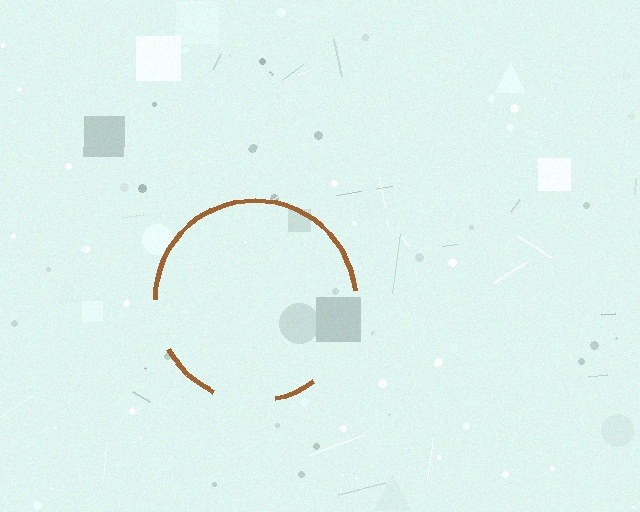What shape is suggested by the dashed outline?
The dashed outline suggests a circle.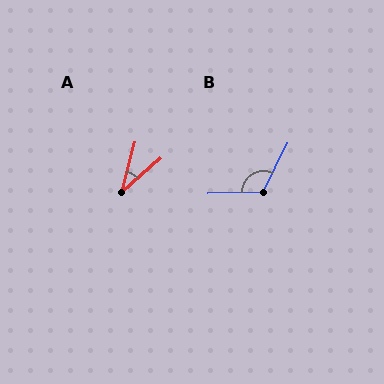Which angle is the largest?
B, at approximately 119 degrees.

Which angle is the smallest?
A, at approximately 34 degrees.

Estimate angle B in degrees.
Approximately 119 degrees.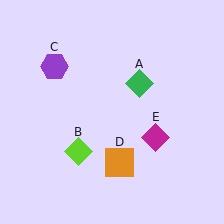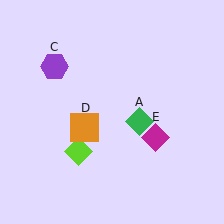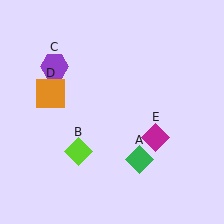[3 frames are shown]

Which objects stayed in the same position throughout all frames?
Lime diamond (object B) and purple hexagon (object C) and magenta diamond (object E) remained stationary.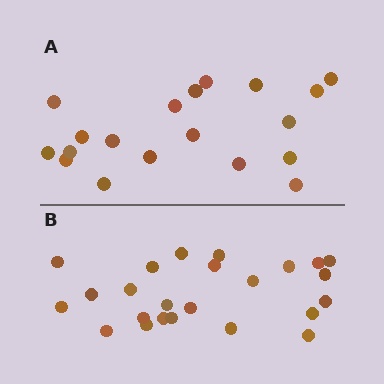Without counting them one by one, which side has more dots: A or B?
Region B (the bottom region) has more dots.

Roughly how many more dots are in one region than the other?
Region B has about 5 more dots than region A.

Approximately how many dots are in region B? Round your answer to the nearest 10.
About 20 dots. (The exact count is 24, which rounds to 20.)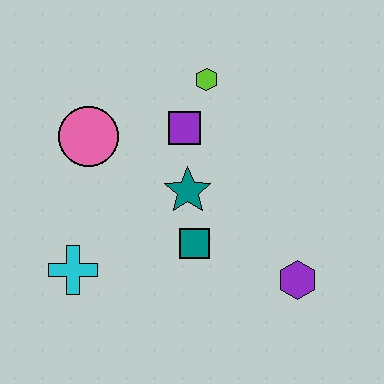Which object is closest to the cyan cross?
The teal square is closest to the cyan cross.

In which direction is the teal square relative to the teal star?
The teal square is below the teal star.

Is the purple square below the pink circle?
No